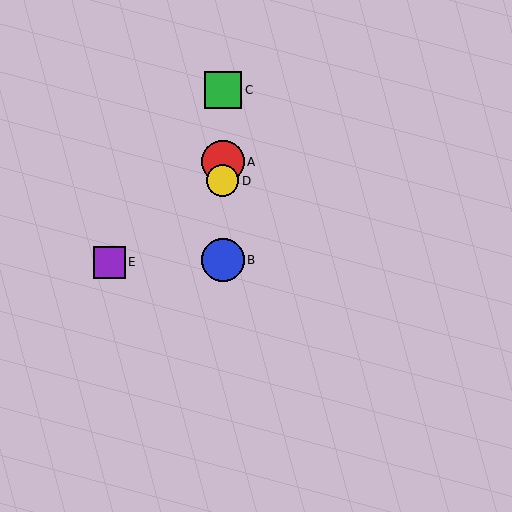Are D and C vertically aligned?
Yes, both are at x≈223.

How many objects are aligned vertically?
4 objects (A, B, C, D) are aligned vertically.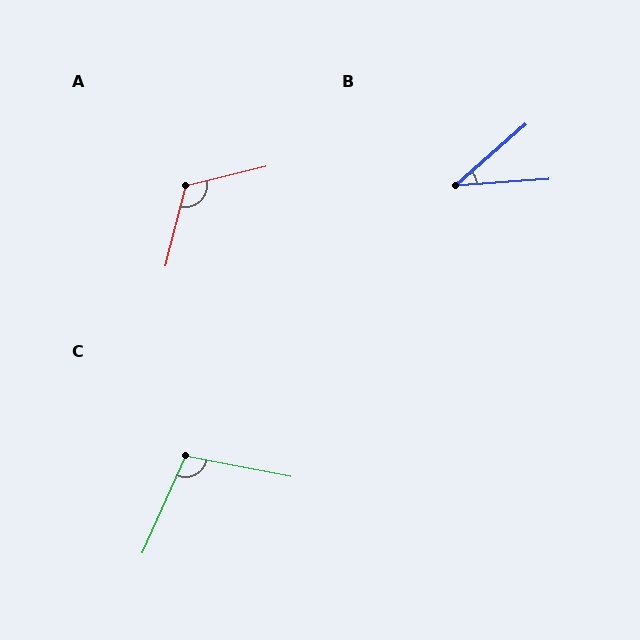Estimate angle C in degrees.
Approximately 103 degrees.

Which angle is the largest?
A, at approximately 118 degrees.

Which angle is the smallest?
B, at approximately 37 degrees.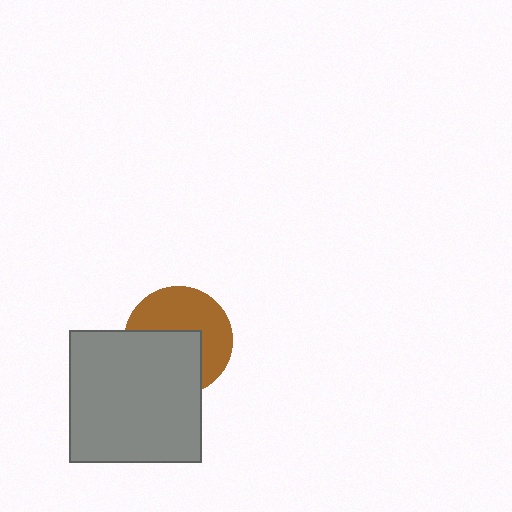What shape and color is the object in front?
The object in front is a gray square.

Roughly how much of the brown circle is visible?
About half of it is visible (roughly 53%).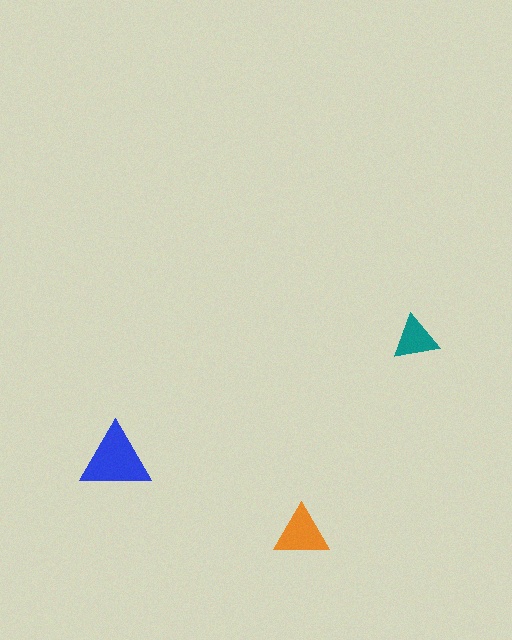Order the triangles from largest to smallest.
the blue one, the orange one, the teal one.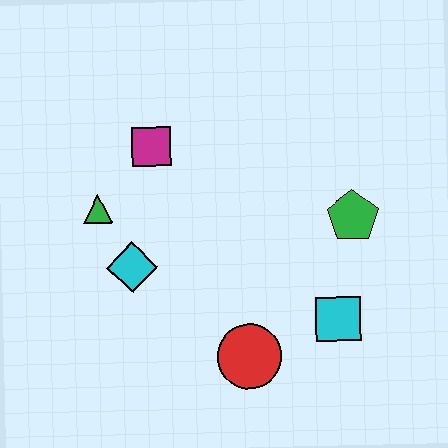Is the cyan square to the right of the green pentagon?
No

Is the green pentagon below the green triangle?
Yes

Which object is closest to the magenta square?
The green triangle is closest to the magenta square.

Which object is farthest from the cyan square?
The green triangle is farthest from the cyan square.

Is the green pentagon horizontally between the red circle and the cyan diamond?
No